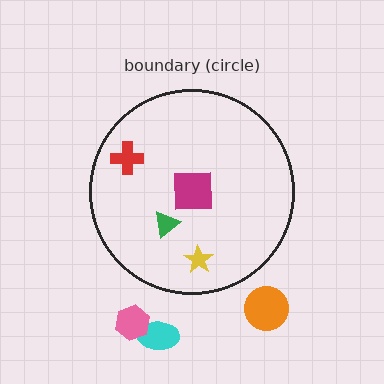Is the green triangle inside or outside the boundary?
Inside.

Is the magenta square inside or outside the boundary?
Inside.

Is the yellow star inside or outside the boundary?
Inside.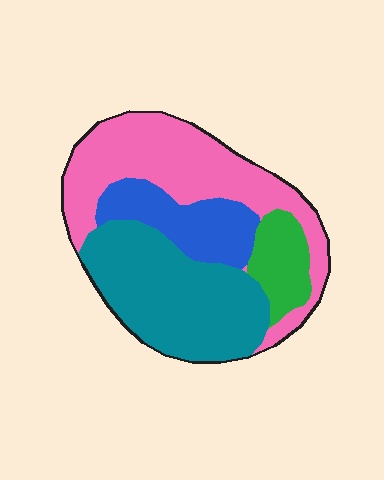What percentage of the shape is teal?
Teal takes up between a quarter and a half of the shape.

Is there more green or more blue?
Blue.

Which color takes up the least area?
Green, at roughly 10%.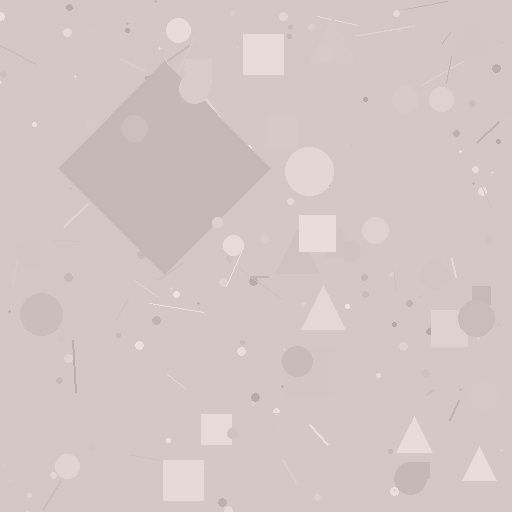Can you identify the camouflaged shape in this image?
The camouflaged shape is a diamond.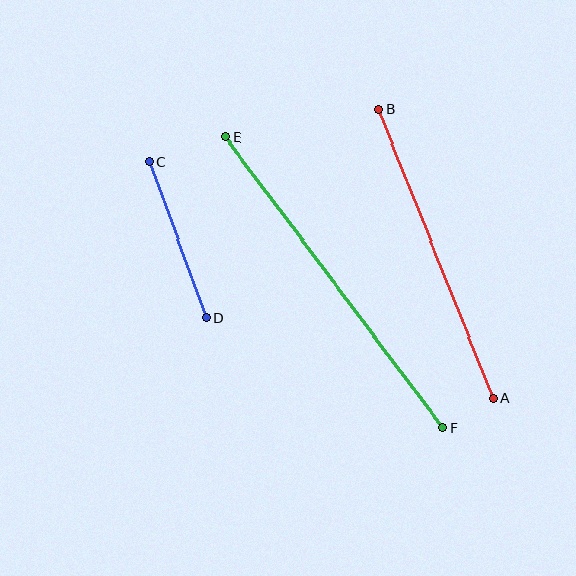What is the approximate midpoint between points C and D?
The midpoint is at approximately (178, 240) pixels.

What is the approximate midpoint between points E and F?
The midpoint is at approximately (334, 282) pixels.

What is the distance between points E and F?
The distance is approximately 362 pixels.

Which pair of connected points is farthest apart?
Points E and F are farthest apart.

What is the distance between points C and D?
The distance is approximately 167 pixels.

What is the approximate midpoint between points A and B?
The midpoint is at approximately (436, 254) pixels.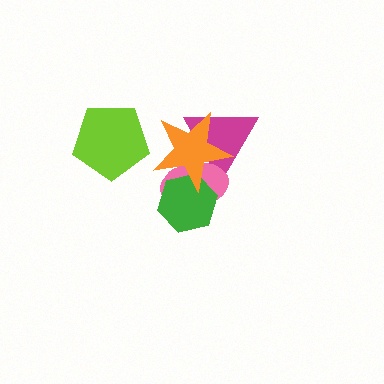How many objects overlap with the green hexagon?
2 objects overlap with the green hexagon.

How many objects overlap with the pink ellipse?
3 objects overlap with the pink ellipse.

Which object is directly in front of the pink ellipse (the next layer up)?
The green hexagon is directly in front of the pink ellipse.